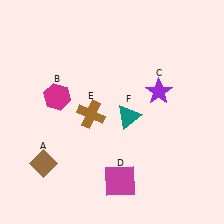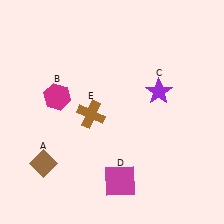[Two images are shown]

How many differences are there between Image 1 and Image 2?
There is 1 difference between the two images.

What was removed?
The teal triangle (F) was removed in Image 2.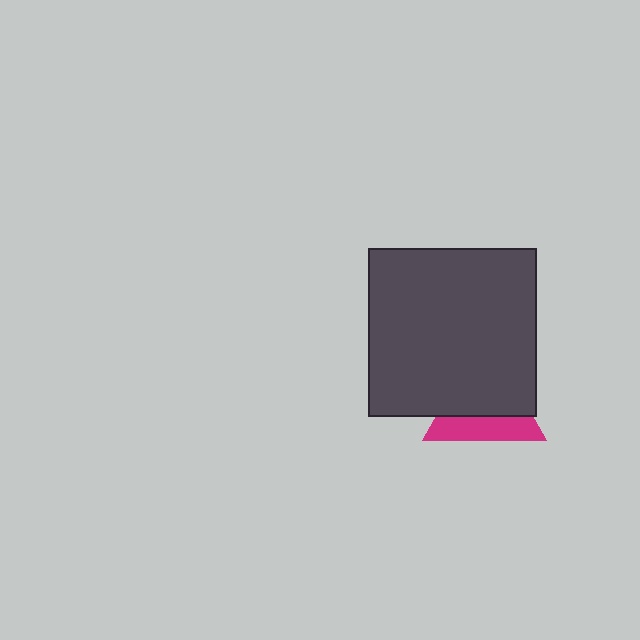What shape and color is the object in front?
The object in front is a dark gray square.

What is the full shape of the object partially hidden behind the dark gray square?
The partially hidden object is a magenta triangle.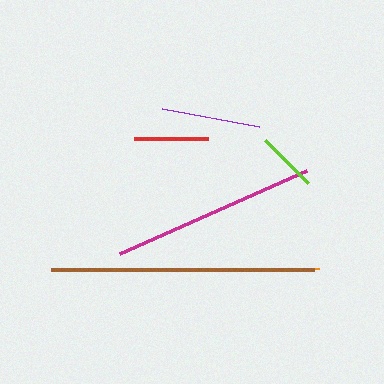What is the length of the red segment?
The red segment is approximately 74 pixels long.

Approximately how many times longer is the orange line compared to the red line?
The orange line is approximately 3.6 times the length of the red line.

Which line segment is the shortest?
The lime line is the shortest at approximately 60 pixels.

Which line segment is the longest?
The orange line is the longest at approximately 267 pixels.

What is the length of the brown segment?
The brown segment is approximately 263 pixels long.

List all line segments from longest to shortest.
From longest to shortest: orange, brown, magenta, purple, red, lime.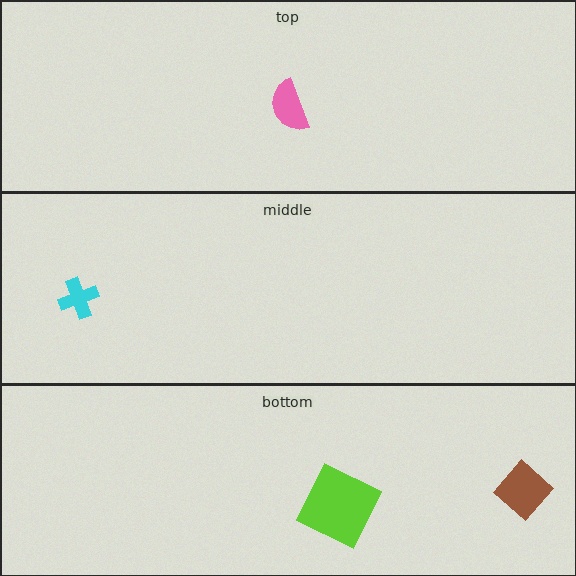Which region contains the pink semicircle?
The top region.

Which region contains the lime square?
The bottom region.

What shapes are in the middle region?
The cyan cross.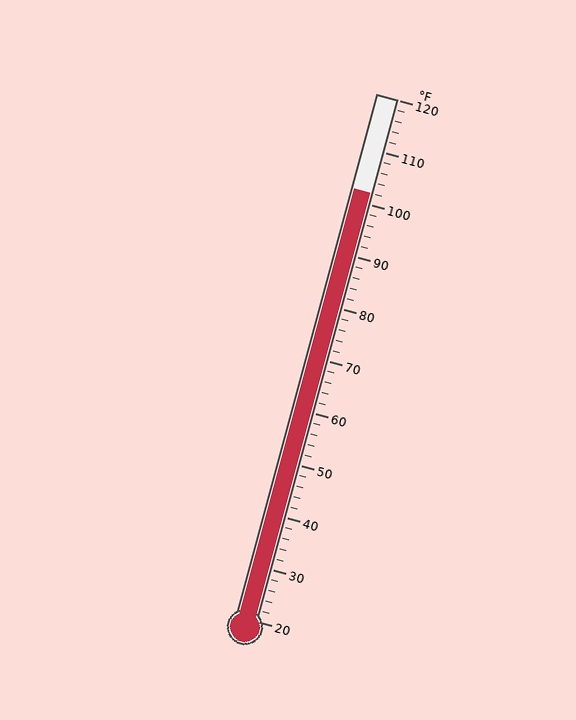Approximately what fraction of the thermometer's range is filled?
The thermometer is filled to approximately 80% of its range.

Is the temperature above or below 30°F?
The temperature is above 30°F.